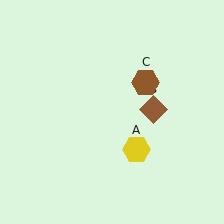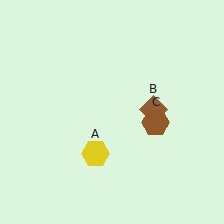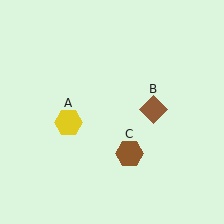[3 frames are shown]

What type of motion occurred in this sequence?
The yellow hexagon (object A), brown hexagon (object C) rotated clockwise around the center of the scene.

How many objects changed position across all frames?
2 objects changed position: yellow hexagon (object A), brown hexagon (object C).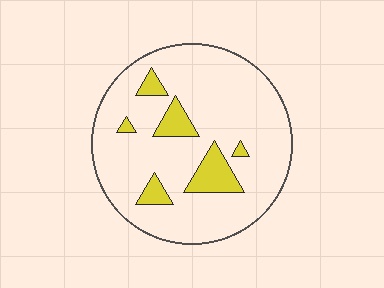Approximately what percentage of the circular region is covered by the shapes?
Approximately 15%.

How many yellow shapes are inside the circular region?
6.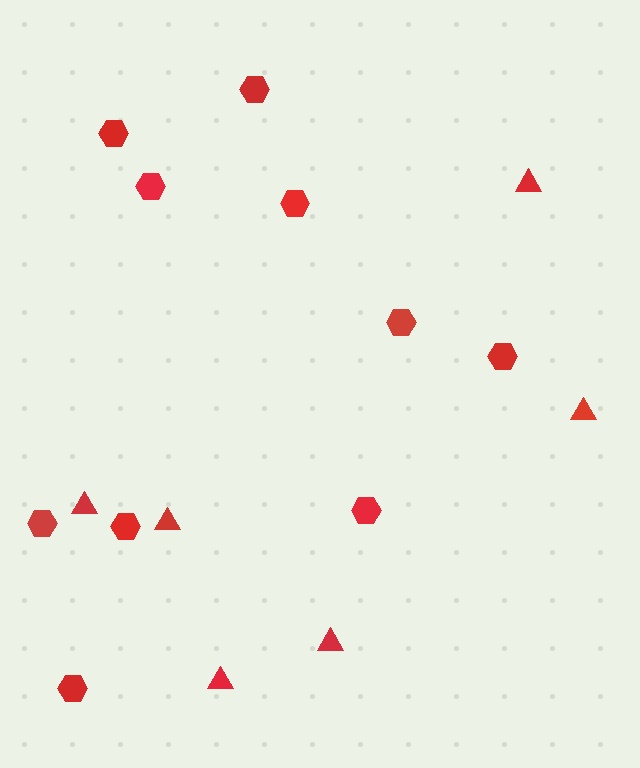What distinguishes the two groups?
There are 2 groups: one group of triangles (6) and one group of hexagons (10).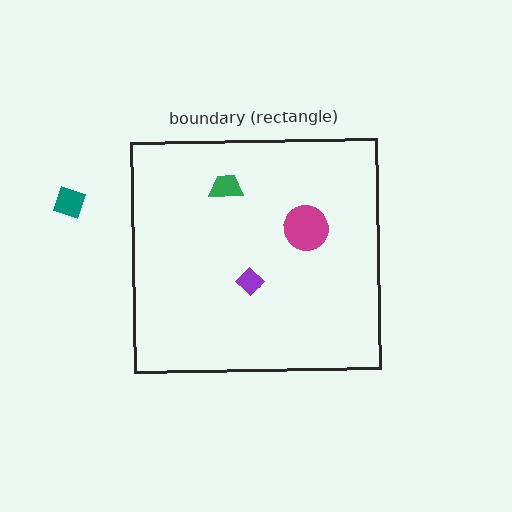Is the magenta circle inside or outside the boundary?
Inside.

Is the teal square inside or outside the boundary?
Outside.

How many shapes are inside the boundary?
3 inside, 1 outside.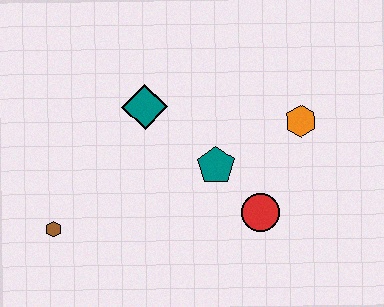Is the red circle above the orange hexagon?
No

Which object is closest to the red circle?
The teal pentagon is closest to the red circle.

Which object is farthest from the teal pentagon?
The brown hexagon is farthest from the teal pentagon.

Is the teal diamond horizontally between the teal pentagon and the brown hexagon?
Yes